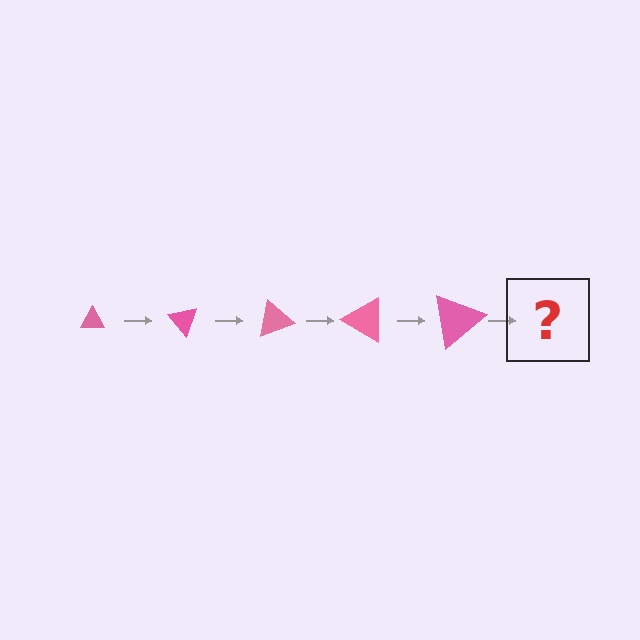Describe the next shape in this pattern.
It should be a triangle, larger than the previous one and rotated 250 degrees from the start.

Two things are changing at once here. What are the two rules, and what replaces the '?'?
The two rules are that the triangle grows larger each step and it rotates 50 degrees each step. The '?' should be a triangle, larger than the previous one and rotated 250 degrees from the start.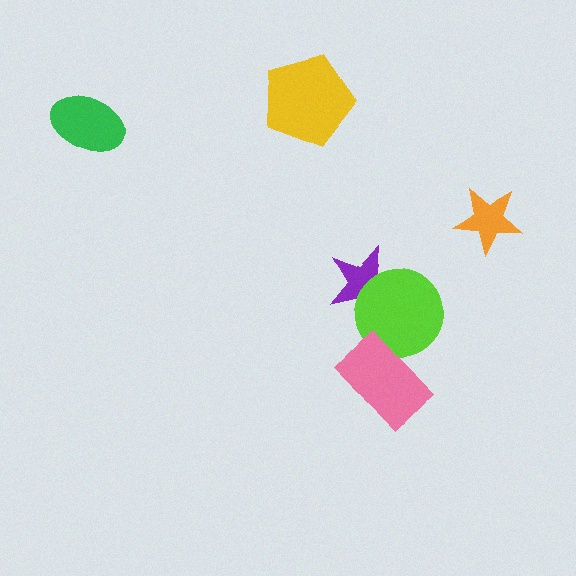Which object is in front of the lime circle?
The pink rectangle is in front of the lime circle.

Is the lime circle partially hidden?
Yes, it is partially covered by another shape.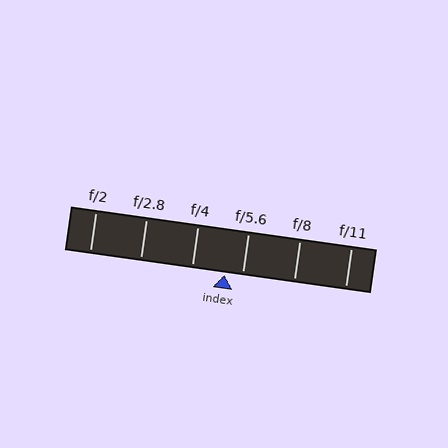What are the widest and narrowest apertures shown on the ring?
The widest aperture shown is f/2 and the narrowest is f/11.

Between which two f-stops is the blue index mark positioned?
The index mark is between f/4 and f/5.6.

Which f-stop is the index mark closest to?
The index mark is closest to f/5.6.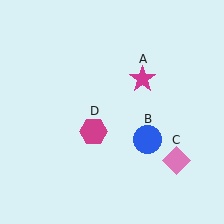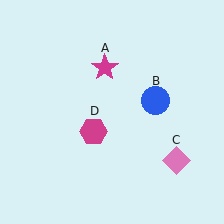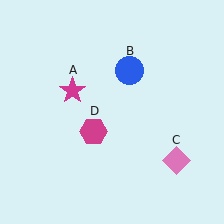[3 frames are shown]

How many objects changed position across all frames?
2 objects changed position: magenta star (object A), blue circle (object B).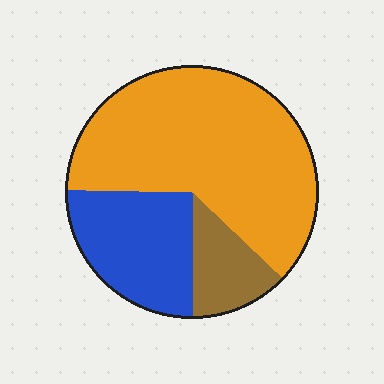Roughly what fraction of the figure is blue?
Blue takes up between a sixth and a third of the figure.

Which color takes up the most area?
Orange, at roughly 60%.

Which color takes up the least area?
Brown, at roughly 15%.